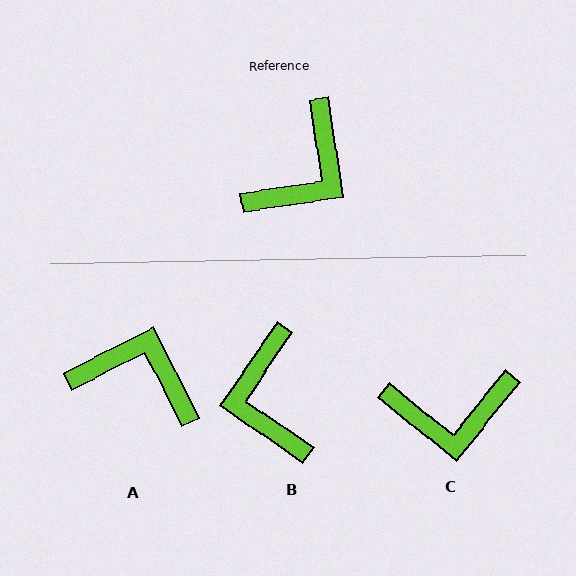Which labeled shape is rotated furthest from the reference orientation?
B, about 133 degrees away.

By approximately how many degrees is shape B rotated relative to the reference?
Approximately 133 degrees clockwise.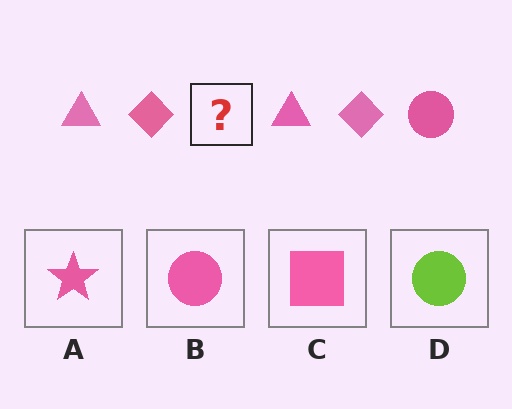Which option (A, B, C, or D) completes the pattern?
B.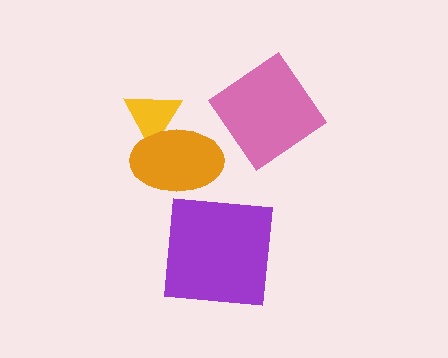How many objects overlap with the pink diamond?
0 objects overlap with the pink diamond.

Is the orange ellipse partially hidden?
No, no other shape covers it.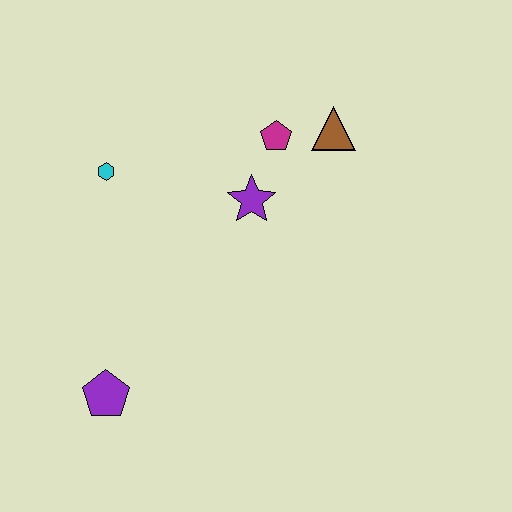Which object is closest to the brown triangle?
The magenta pentagon is closest to the brown triangle.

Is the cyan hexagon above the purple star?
Yes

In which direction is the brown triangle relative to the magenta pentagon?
The brown triangle is to the right of the magenta pentagon.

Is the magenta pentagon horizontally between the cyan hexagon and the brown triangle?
Yes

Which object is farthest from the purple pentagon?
The brown triangle is farthest from the purple pentagon.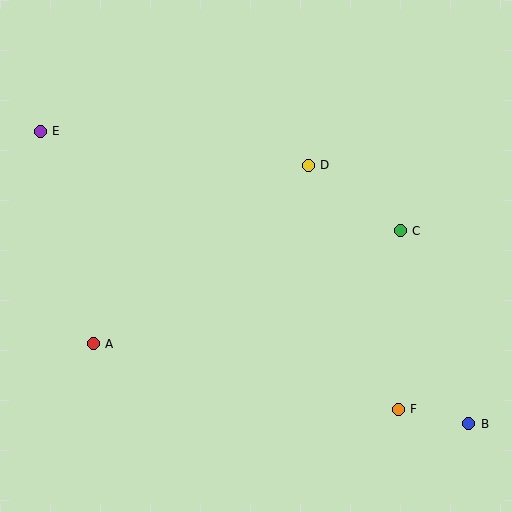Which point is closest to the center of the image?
Point D at (308, 165) is closest to the center.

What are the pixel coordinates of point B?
Point B is at (469, 424).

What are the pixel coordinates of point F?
Point F is at (398, 409).